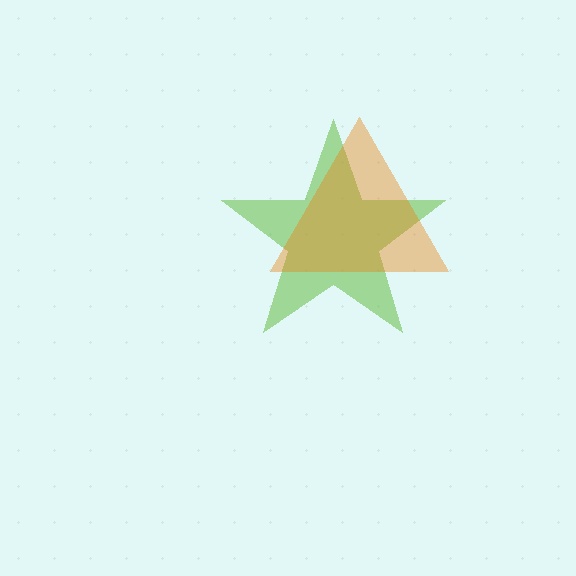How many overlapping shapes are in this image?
There are 2 overlapping shapes in the image.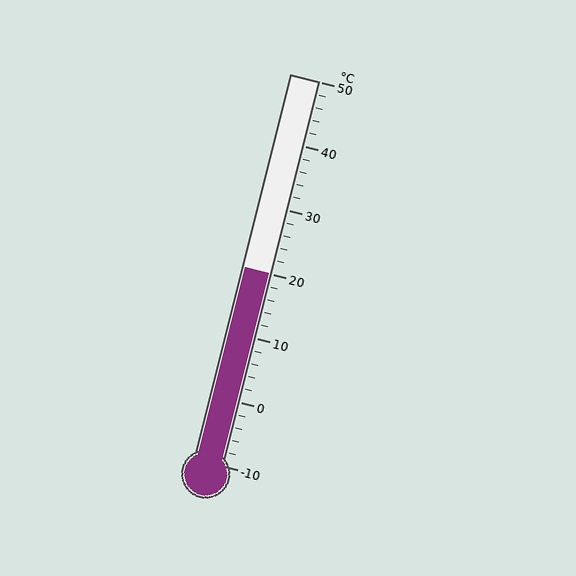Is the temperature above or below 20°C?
The temperature is at 20°C.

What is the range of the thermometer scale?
The thermometer scale ranges from -10°C to 50°C.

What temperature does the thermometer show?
The thermometer shows approximately 20°C.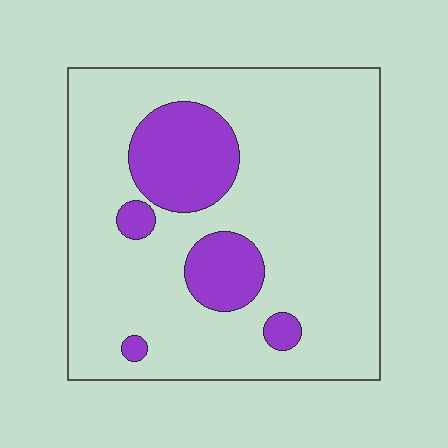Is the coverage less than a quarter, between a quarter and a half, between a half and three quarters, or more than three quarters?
Less than a quarter.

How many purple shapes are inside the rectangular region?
5.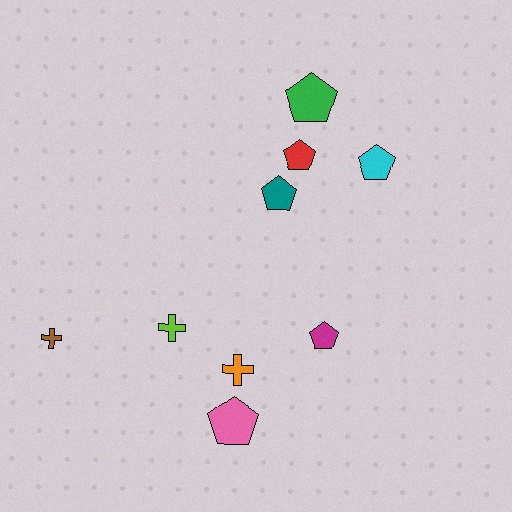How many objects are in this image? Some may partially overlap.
There are 9 objects.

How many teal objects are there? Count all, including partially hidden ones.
There is 1 teal object.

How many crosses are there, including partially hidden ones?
There are 3 crosses.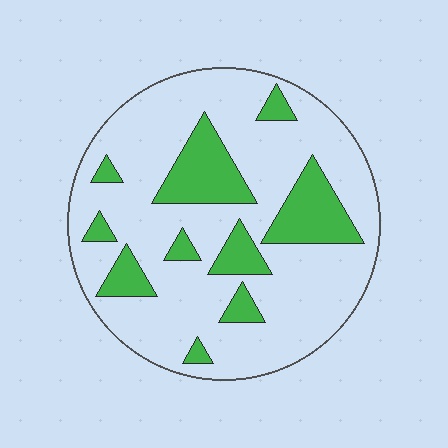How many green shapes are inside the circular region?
10.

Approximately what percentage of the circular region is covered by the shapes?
Approximately 25%.